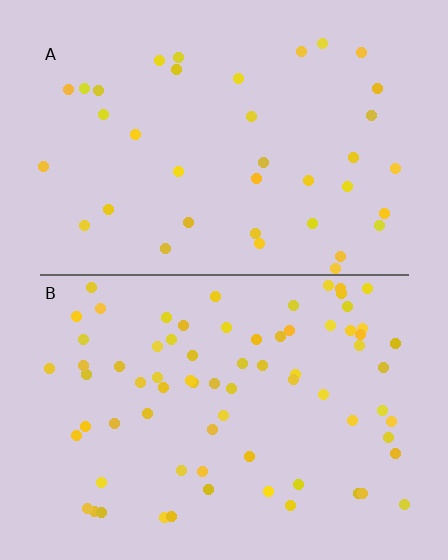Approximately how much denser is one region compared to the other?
Approximately 2.0× — region B over region A.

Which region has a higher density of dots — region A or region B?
B (the bottom).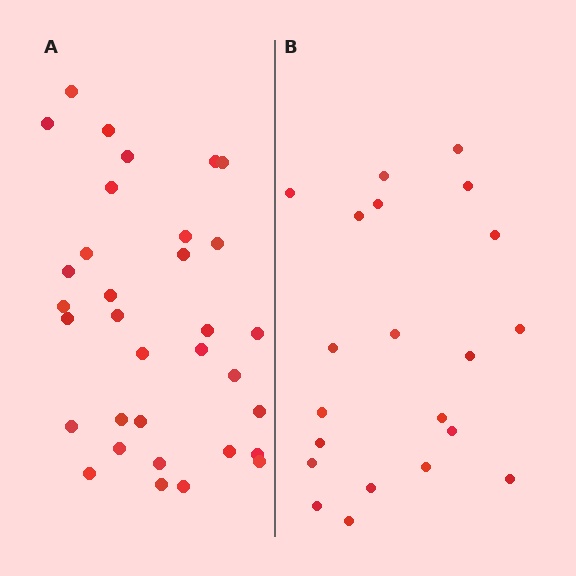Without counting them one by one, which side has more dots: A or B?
Region A (the left region) has more dots.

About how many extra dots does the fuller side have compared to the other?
Region A has roughly 12 or so more dots than region B.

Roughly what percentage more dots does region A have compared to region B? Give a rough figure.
About 55% more.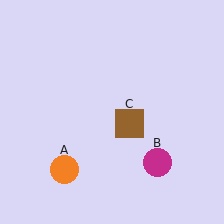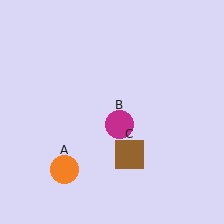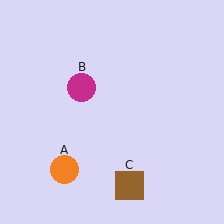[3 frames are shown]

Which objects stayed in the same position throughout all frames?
Orange circle (object A) remained stationary.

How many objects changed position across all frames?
2 objects changed position: magenta circle (object B), brown square (object C).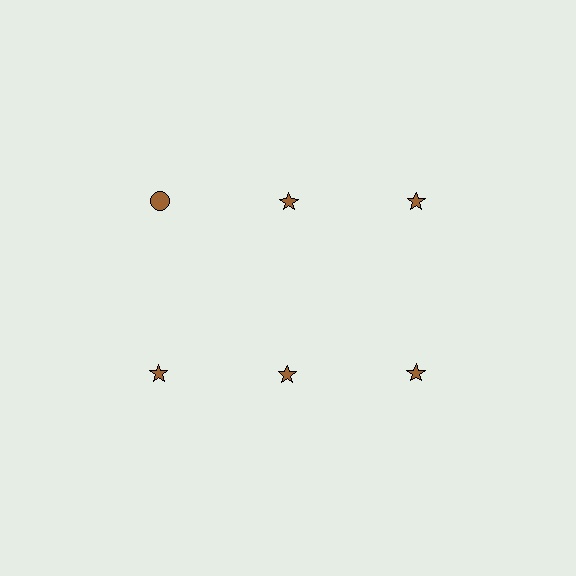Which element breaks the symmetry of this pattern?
The brown circle in the top row, leftmost column breaks the symmetry. All other shapes are brown stars.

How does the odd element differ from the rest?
It has a different shape: circle instead of star.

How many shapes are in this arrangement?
There are 6 shapes arranged in a grid pattern.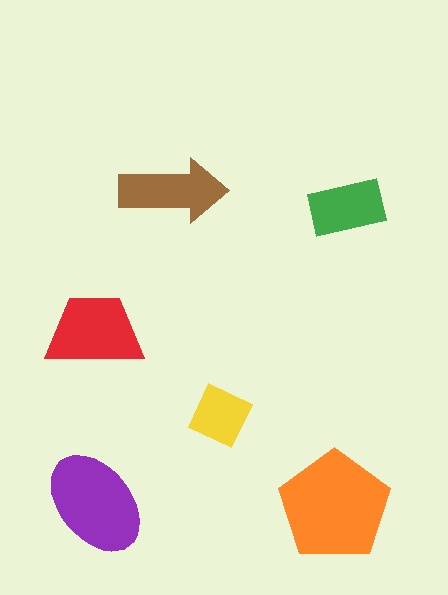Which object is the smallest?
The yellow diamond.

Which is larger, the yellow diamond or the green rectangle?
The green rectangle.